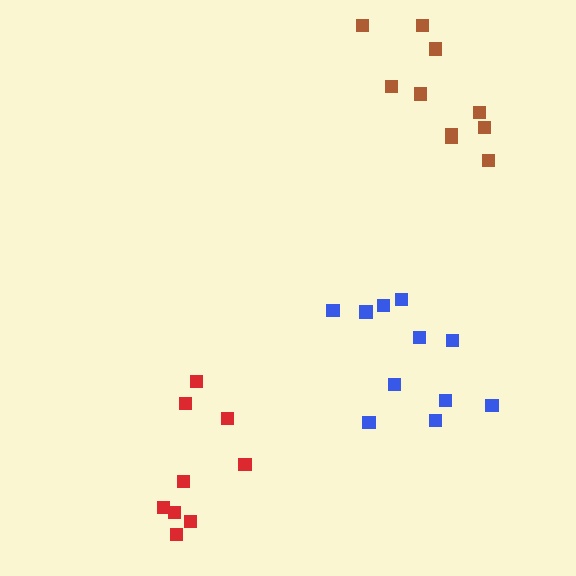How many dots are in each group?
Group 1: 9 dots, Group 2: 10 dots, Group 3: 11 dots (30 total).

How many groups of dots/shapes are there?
There are 3 groups.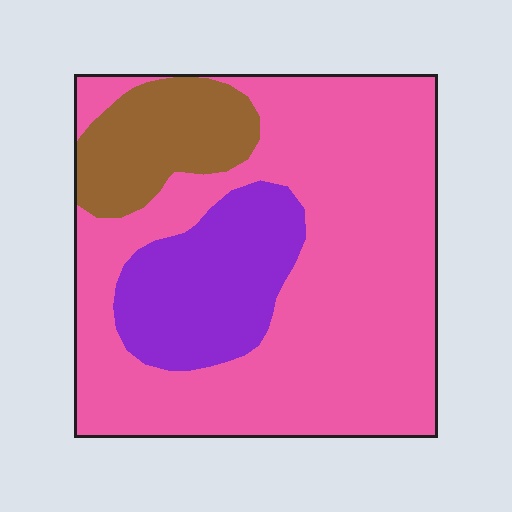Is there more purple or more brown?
Purple.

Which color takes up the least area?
Brown, at roughly 15%.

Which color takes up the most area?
Pink, at roughly 70%.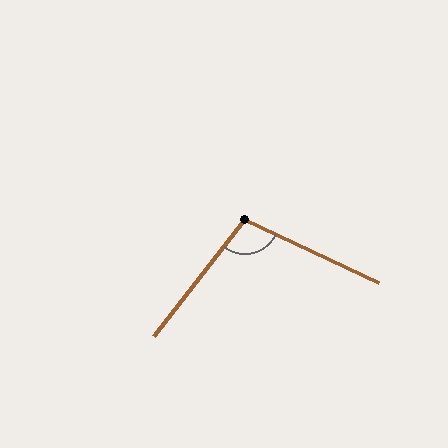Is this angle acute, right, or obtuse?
It is obtuse.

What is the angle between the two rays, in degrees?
Approximately 103 degrees.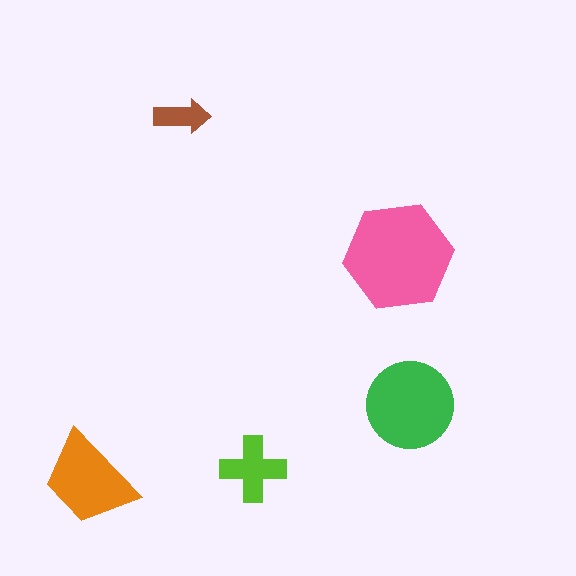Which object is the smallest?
The brown arrow.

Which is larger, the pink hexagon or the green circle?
The pink hexagon.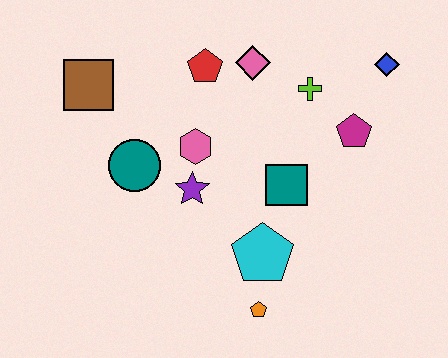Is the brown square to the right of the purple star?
No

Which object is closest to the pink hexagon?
The purple star is closest to the pink hexagon.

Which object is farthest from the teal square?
The brown square is farthest from the teal square.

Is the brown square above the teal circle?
Yes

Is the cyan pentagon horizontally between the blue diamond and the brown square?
Yes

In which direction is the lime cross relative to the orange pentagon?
The lime cross is above the orange pentagon.